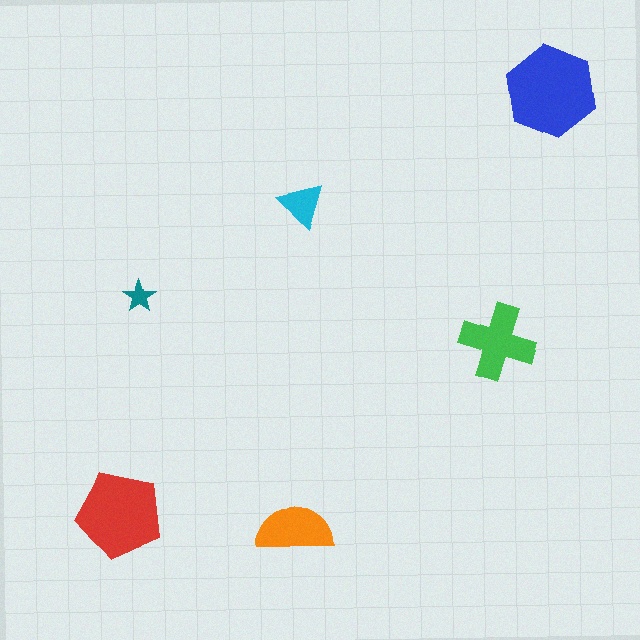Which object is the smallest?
The teal star.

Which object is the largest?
The blue hexagon.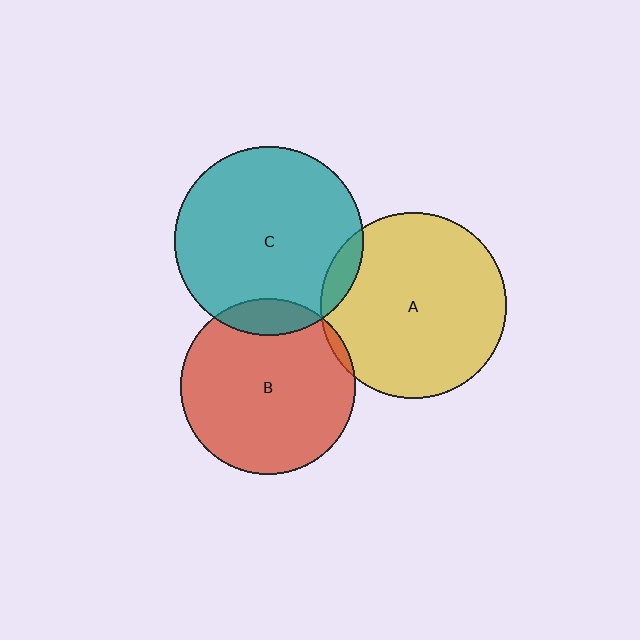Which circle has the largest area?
Circle C (teal).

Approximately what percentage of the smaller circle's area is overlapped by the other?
Approximately 5%.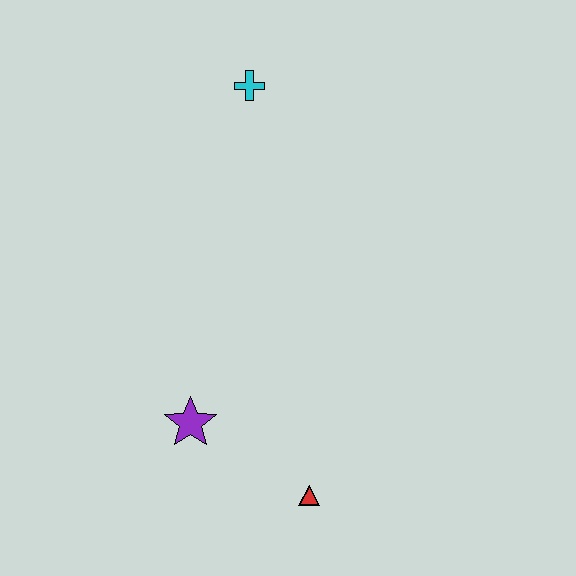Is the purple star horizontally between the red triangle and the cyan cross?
No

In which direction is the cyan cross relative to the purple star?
The cyan cross is above the purple star.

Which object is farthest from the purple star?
The cyan cross is farthest from the purple star.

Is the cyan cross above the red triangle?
Yes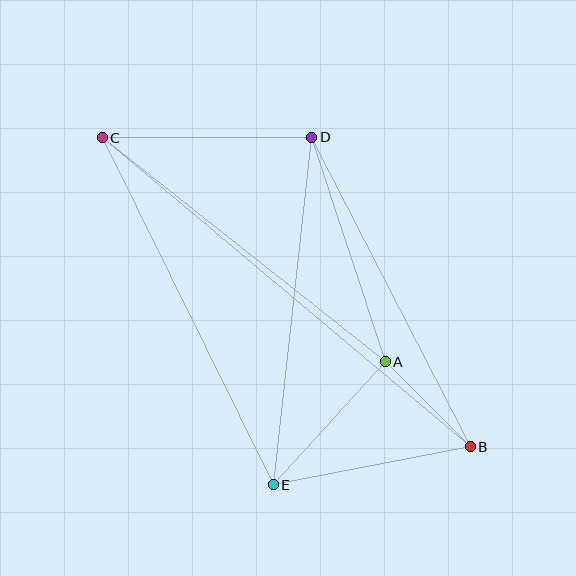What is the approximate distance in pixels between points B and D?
The distance between B and D is approximately 348 pixels.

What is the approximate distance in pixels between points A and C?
The distance between A and C is approximately 361 pixels.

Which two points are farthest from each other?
Points B and C are farthest from each other.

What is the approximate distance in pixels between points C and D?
The distance between C and D is approximately 210 pixels.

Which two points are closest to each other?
Points A and B are closest to each other.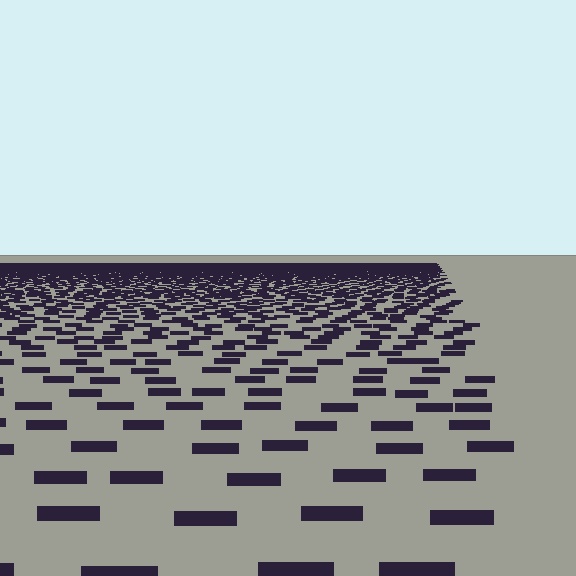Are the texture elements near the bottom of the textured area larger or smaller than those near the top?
Larger. Near the bottom, elements are closer to the viewer and appear at a bigger on-screen size.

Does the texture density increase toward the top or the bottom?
Density increases toward the top.